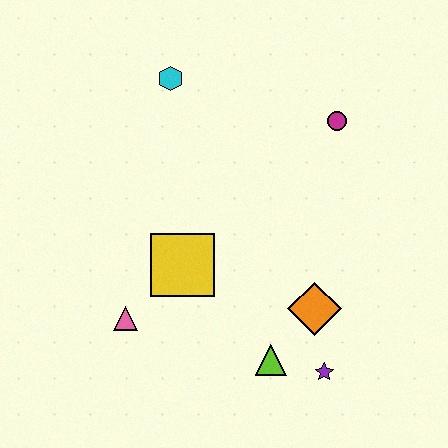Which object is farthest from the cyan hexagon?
The purple star is farthest from the cyan hexagon.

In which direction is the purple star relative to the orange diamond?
The purple star is below the orange diamond.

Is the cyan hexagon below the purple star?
No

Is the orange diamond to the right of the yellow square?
Yes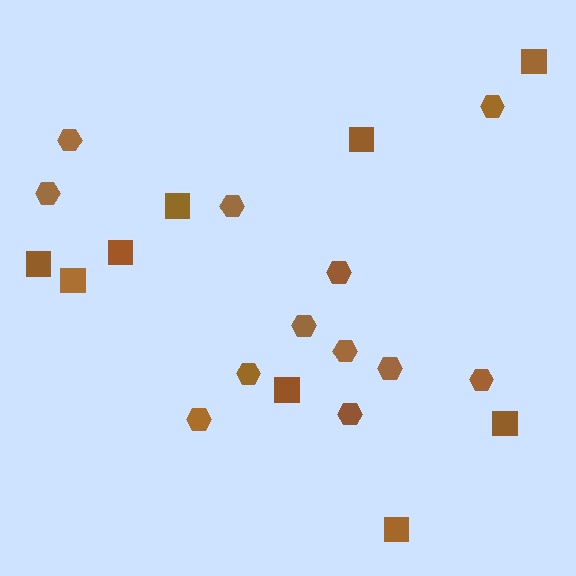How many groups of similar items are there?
There are 2 groups: one group of squares (9) and one group of hexagons (12).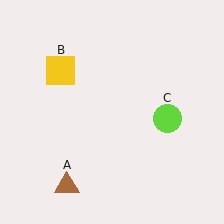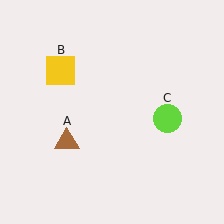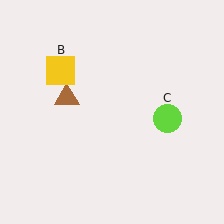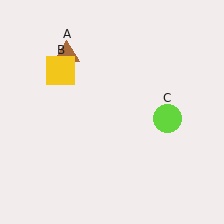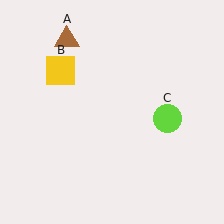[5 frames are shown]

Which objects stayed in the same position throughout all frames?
Yellow square (object B) and lime circle (object C) remained stationary.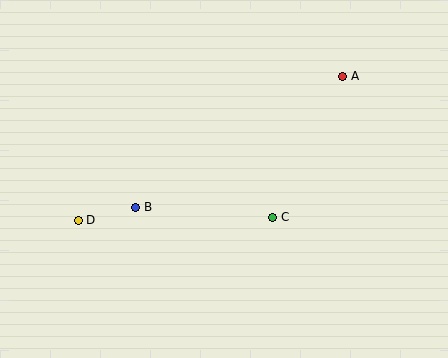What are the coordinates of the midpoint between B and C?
The midpoint between B and C is at (204, 212).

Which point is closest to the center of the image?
Point C at (273, 217) is closest to the center.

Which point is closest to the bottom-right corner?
Point C is closest to the bottom-right corner.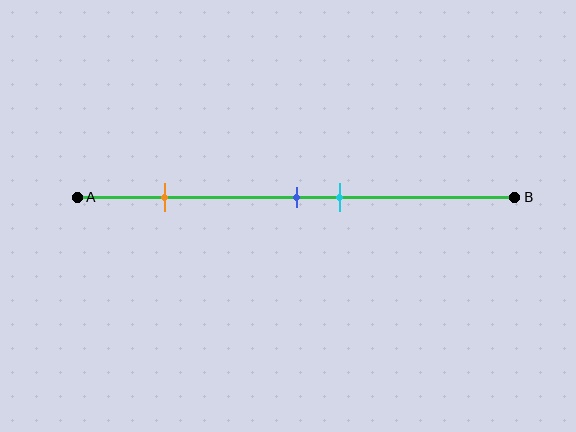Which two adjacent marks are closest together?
The blue and cyan marks are the closest adjacent pair.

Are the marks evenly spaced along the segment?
No, the marks are not evenly spaced.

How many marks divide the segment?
There are 3 marks dividing the segment.